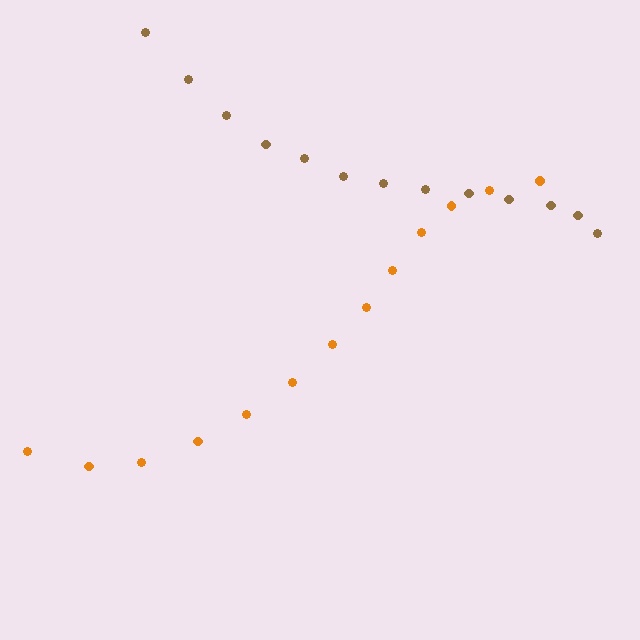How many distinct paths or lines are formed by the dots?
There are 2 distinct paths.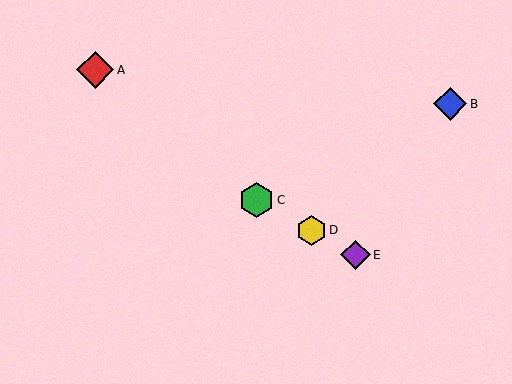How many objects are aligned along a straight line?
3 objects (C, D, E) are aligned along a straight line.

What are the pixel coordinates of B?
Object B is at (450, 104).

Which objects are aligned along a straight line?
Objects C, D, E are aligned along a straight line.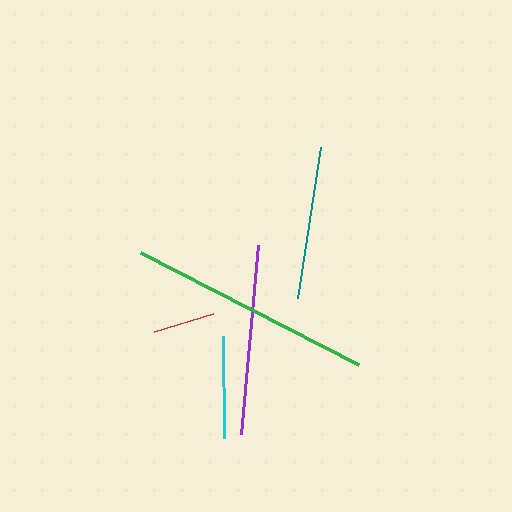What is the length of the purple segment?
The purple segment is approximately 189 pixels long.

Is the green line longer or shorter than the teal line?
The green line is longer than the teal line.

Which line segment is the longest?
The green line is the longest at approximately 245 pixels.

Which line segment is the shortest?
The red line is the shortest at approximately 62 pixels.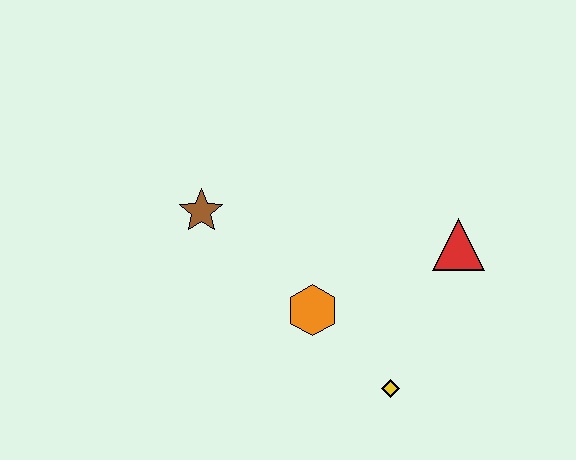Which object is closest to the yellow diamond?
The orange hexagon is closest to the yellow diamond.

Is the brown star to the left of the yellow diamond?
Yes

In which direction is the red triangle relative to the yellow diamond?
The red triangle is above the yellow diamond.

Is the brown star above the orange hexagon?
Yes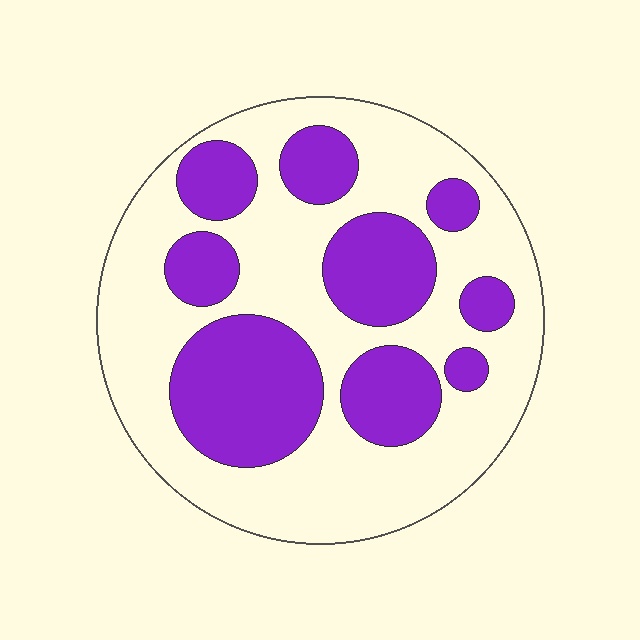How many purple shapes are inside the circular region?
9.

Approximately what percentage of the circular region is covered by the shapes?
Approximately 35%.